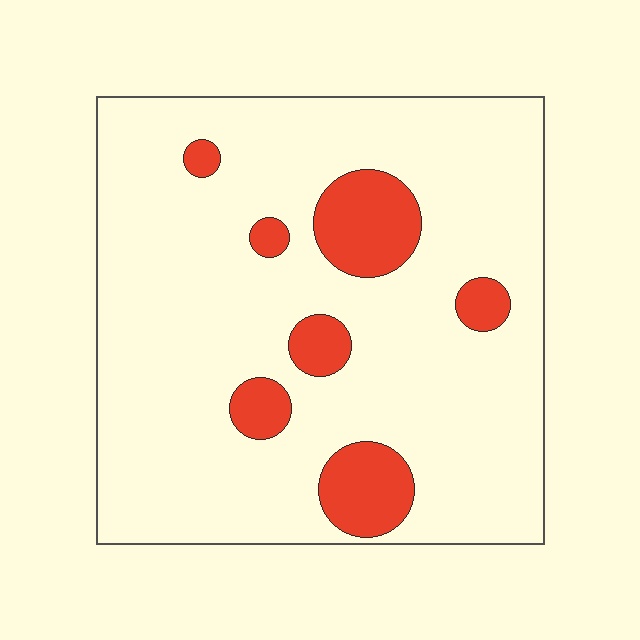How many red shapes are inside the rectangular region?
7.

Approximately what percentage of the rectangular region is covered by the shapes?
Approximately 15%.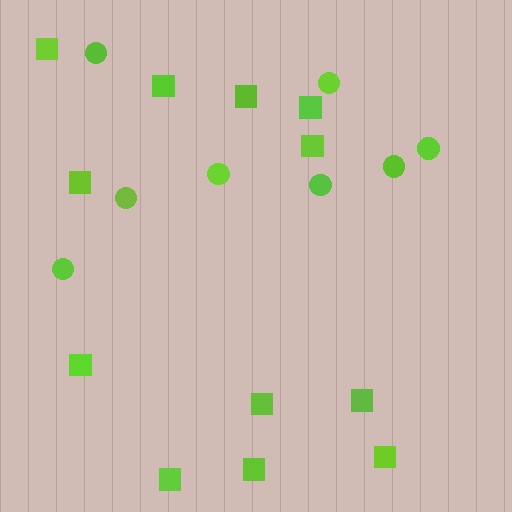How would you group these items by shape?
There are 2 groups: one group of squares (12) and one group of circles (8).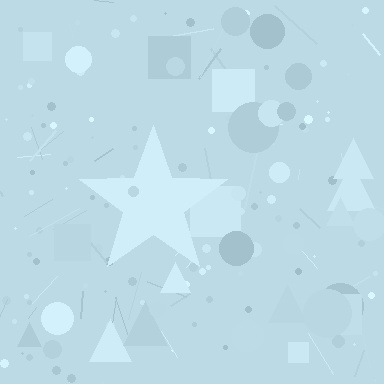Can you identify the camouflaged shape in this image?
The camouflaged shape is a star.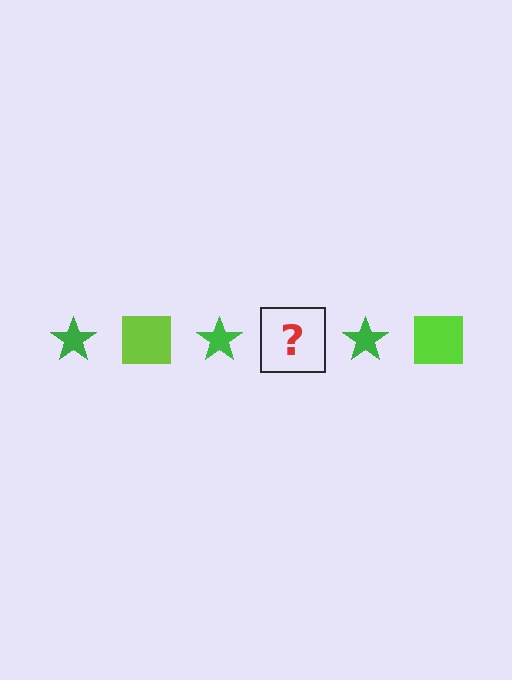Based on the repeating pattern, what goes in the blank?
The blank should be a lime square.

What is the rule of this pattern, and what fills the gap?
The rule is that the pattern alternates between green star and lime square. The gap should be filled with a lime square.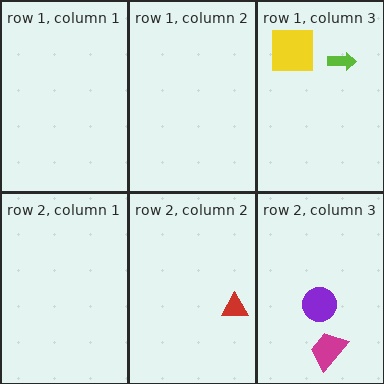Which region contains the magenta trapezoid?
The row 2, column 3 region.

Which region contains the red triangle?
The row 2, column 2 region.